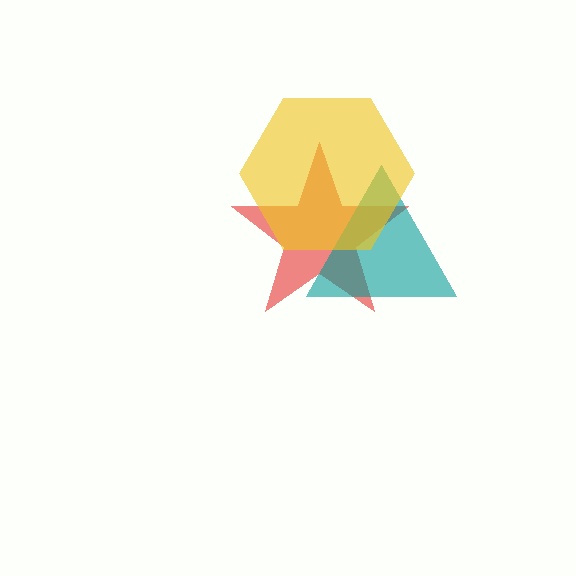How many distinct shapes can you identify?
There are 3 distinct shapes: a red star, a teal triangle, a yellow hexagon.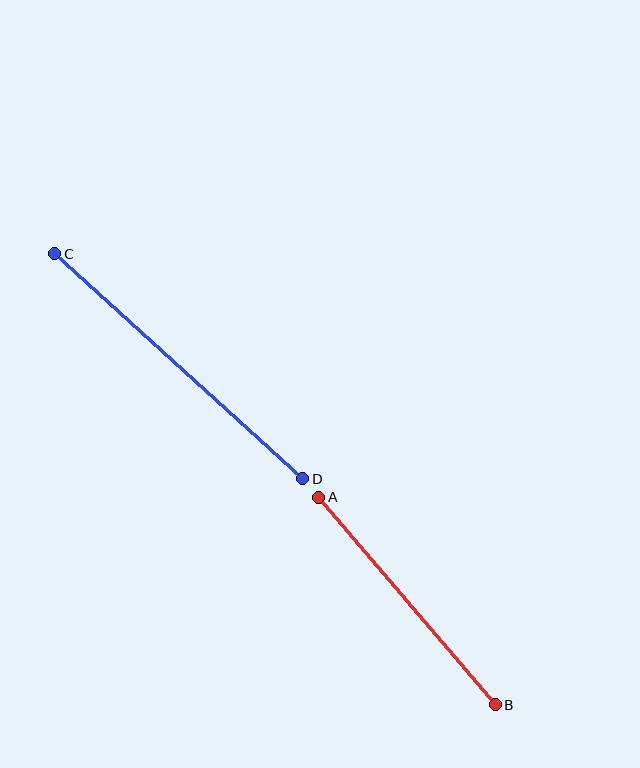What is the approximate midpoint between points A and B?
The midpoint is at approximately (407, 601) pixels.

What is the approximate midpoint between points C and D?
The midpoint is at approximately (179, 366) pixels.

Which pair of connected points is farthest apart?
Points C and D are farthest apart.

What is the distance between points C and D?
The distance is approximately 335 pixels.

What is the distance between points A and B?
The distance is approximately 273 pixels.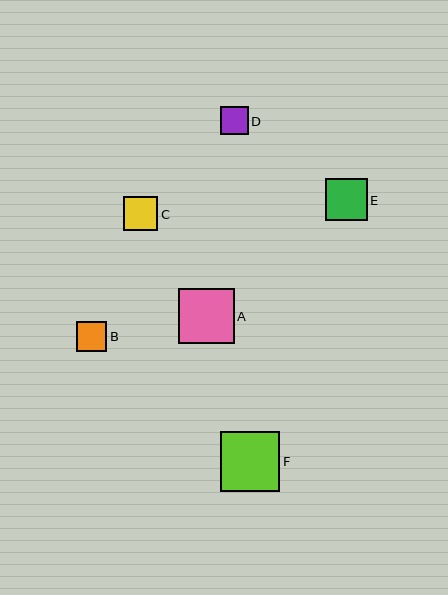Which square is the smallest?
Square D is the smallest with a size of approximately 28 pixels.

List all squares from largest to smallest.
From largest to smallest: F, A, E, C, B, D.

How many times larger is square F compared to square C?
Square F is approximately 1.7 times the size of square C.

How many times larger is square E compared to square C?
Square E is approximately 1.2 times the size of square C.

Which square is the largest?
Square F is the largest with a size of approximately 59 pixels.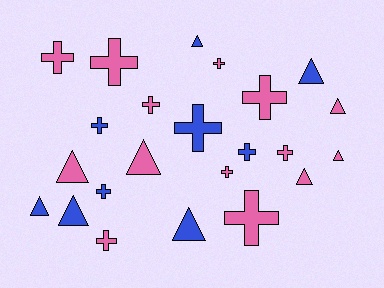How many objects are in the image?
There are 23 objects.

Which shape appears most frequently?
Cross, with 13 objects.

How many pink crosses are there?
There are 9 pink crosses.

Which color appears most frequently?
Pink, with 14 objects.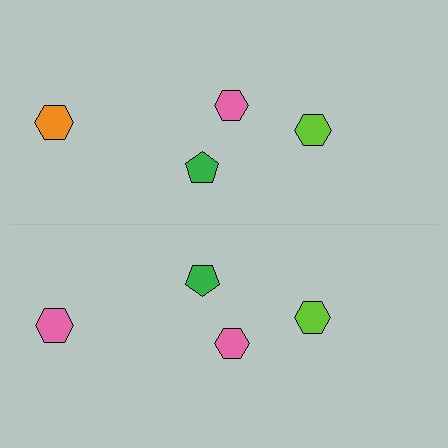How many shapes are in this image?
There are 8 shapes in this image.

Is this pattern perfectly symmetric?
No, the pattern is not perfectly symmetric. The pink hexagon on the bottom side breaks the symmetry — its mirror counterpart is orange.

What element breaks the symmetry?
The pink hexagon on the bottom side breaks the symmetry — its mirror counterpart is orange.